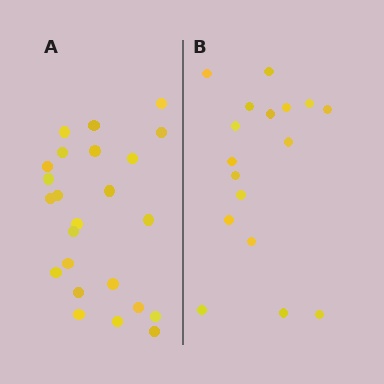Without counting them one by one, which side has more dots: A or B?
Region A (the left region) has more dots.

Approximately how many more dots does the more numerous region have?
Region A has roughly 8 or so more dots than region B.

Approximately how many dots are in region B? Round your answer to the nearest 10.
About 20 dots. (The exact count is 17, which rounds to 20.)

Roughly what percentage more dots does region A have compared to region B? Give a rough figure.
About 40% more.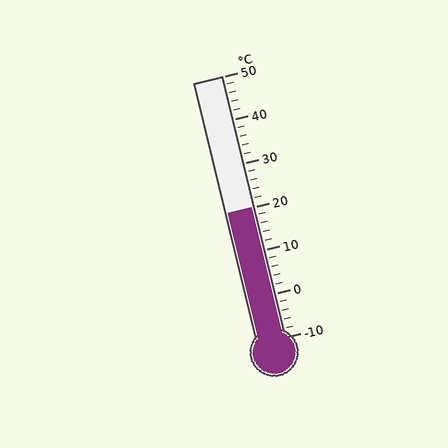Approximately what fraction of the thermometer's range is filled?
The thermometer is filled to approximately 50% of its range.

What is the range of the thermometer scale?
The thermometer scale ranges from -10°C to 50°C.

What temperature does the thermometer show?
The thermometer shows approximately 20°C.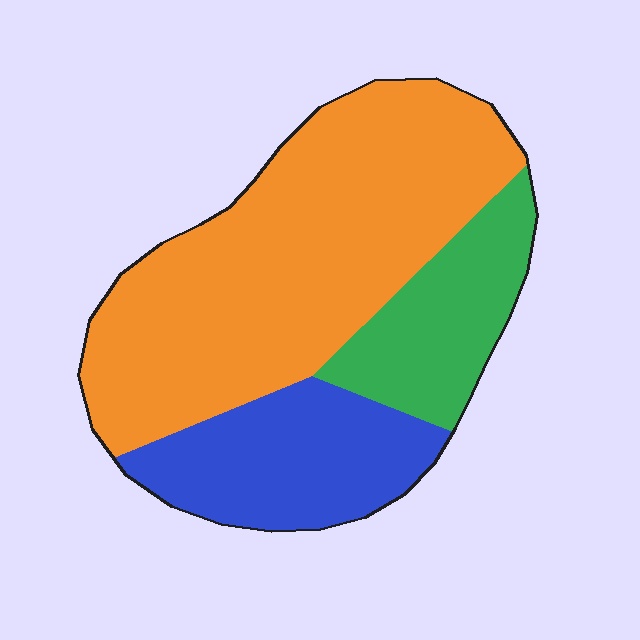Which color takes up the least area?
Green, at roughly 20%.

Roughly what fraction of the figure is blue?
Blue covers 23% of the figure.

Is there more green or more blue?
Blue.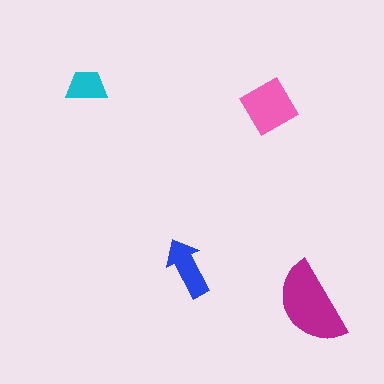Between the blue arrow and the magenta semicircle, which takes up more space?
The magenta semicircle.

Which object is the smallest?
The cyan trapezoid.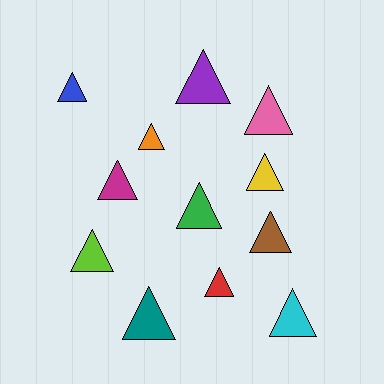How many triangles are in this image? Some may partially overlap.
There are 12 triangles.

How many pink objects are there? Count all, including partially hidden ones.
There is 1 pink object.